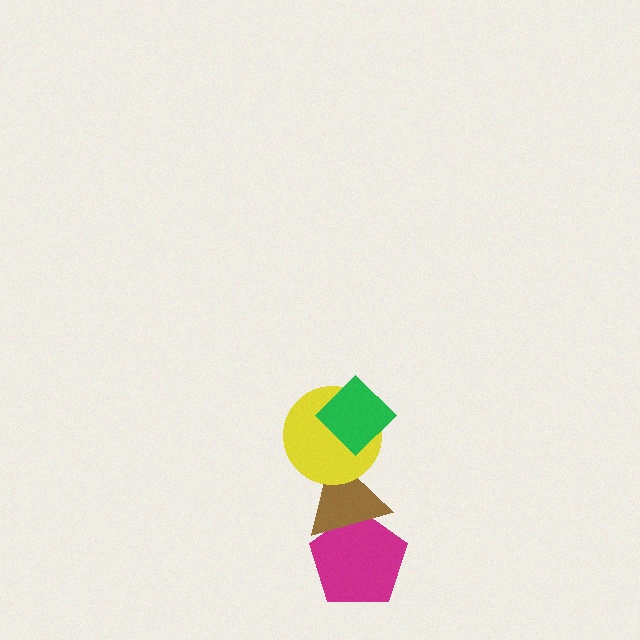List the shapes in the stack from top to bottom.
From top to bottom: the green diamond, the yellow circle, the brown triangle, the magenta pentagon.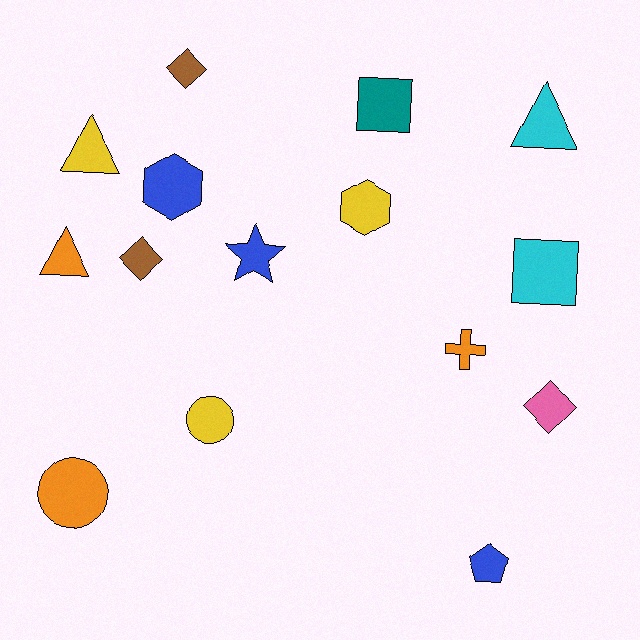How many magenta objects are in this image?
There are no magenta objects.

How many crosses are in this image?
There is 1 cross.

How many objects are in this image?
There are 15 objects.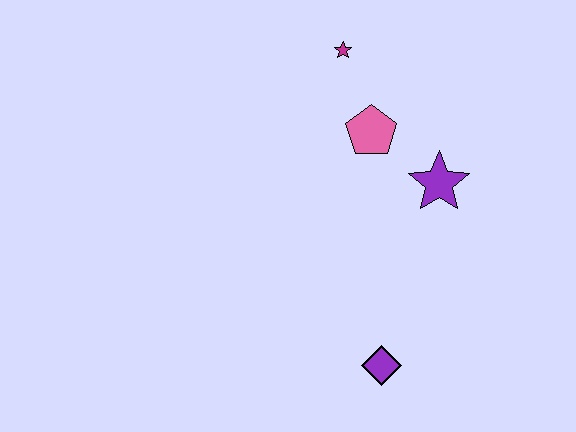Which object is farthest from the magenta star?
The purple diamond is farthest from the magenta star.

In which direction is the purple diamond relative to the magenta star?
The purple diamond is below the magenta star.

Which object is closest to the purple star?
The pink pentagon is closest to the purple star.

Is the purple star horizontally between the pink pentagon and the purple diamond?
No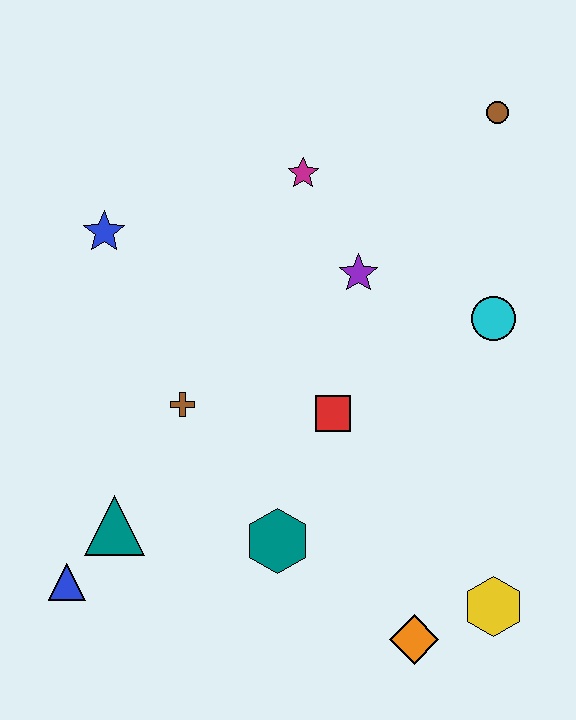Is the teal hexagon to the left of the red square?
Yes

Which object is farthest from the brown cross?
The brown circle is farthest from the brown cross.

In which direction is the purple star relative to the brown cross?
The purple star is to the right of the brown cross.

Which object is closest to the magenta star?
The purple star is closest to the magenta star.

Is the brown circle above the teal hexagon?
Yes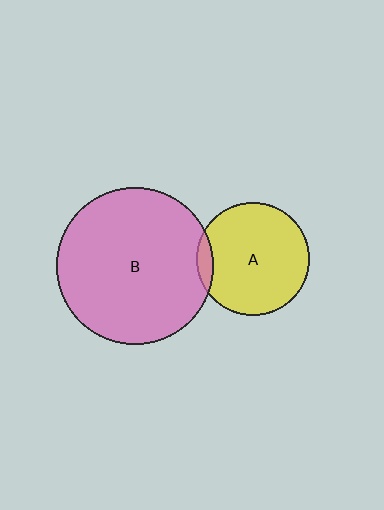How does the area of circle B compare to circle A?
Approximately 1.9 times.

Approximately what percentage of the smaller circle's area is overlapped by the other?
Approximately 5%.